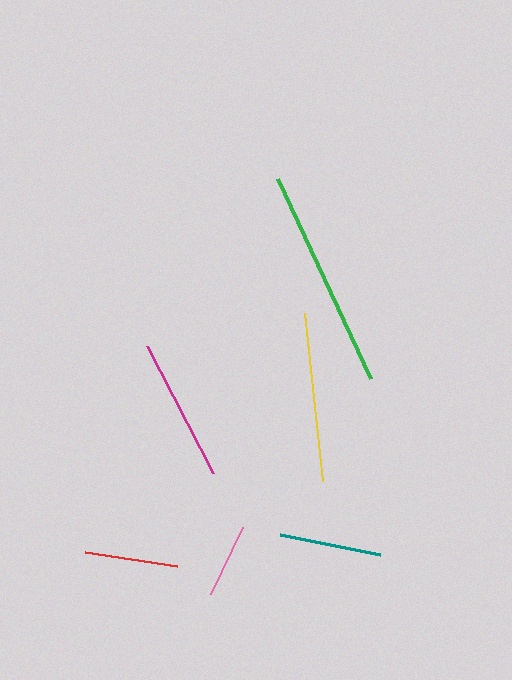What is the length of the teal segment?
The teal segment is approximately 103 pixels long.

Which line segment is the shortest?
The pink line is the shortest at approximately 74 pixels.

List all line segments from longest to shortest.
From longest to shortest: green, yellow, magenta, teal, red, pink.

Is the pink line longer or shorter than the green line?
The green line is longer than the pink line.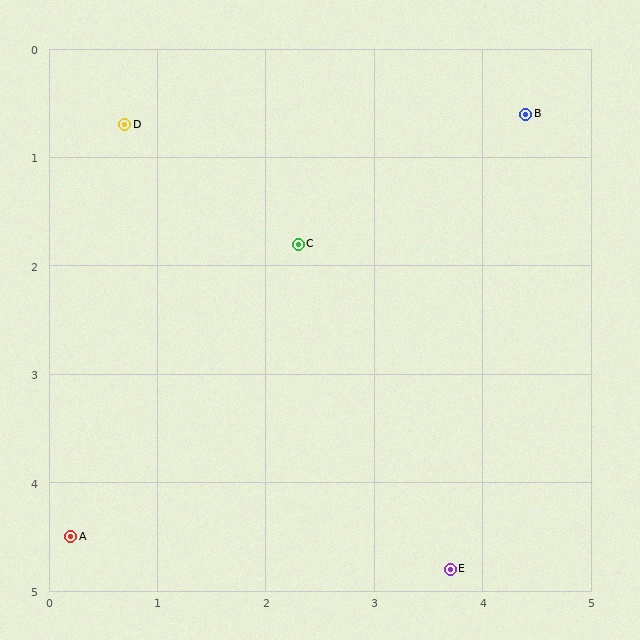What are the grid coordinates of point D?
Point D is at approximately (0.7, 0.7).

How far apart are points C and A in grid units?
Points C and A are about 3.4 grid units apart.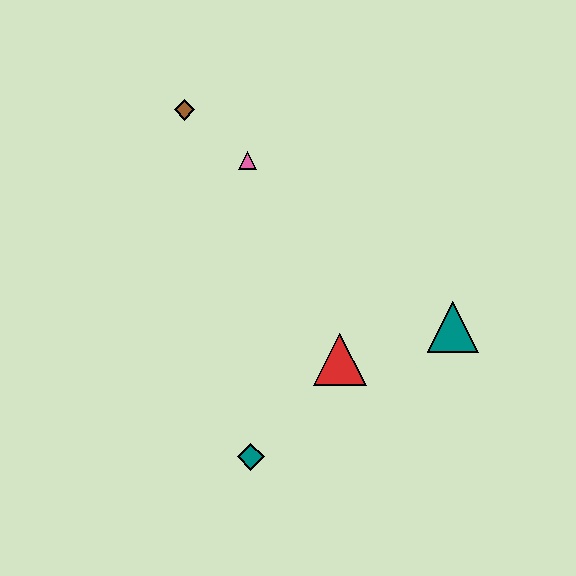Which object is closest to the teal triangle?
The red triangle is closest to the teal triangle.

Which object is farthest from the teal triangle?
The brown diamond is farthest from the teal triangle.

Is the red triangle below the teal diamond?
No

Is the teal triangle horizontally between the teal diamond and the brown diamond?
No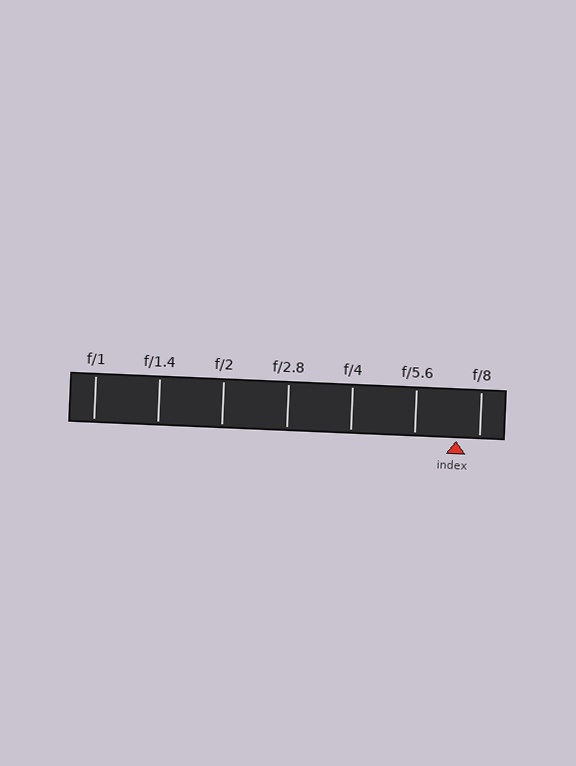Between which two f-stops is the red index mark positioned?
The index mark is between f/5.6 and f/8.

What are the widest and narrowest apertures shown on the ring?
The widest aperture shown is f/1 and the narrowest is f/8.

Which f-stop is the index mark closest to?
The index mark is closest to f/8.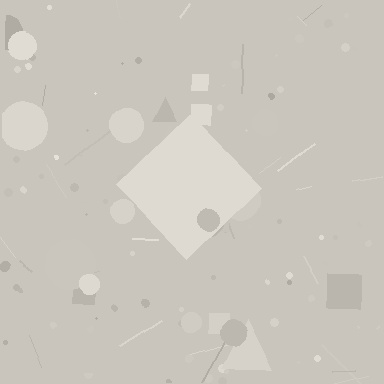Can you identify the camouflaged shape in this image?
The camouflaged shape is a diamond.